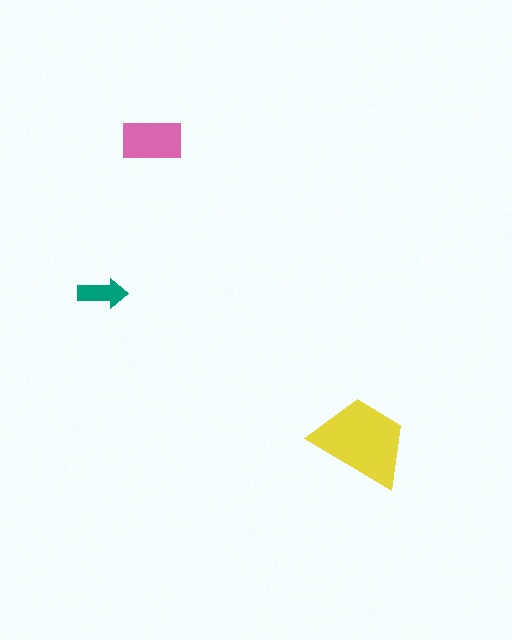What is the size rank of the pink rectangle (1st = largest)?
2nd.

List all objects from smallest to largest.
The teal arrow, the pink rectangle, the yellow trapezoid.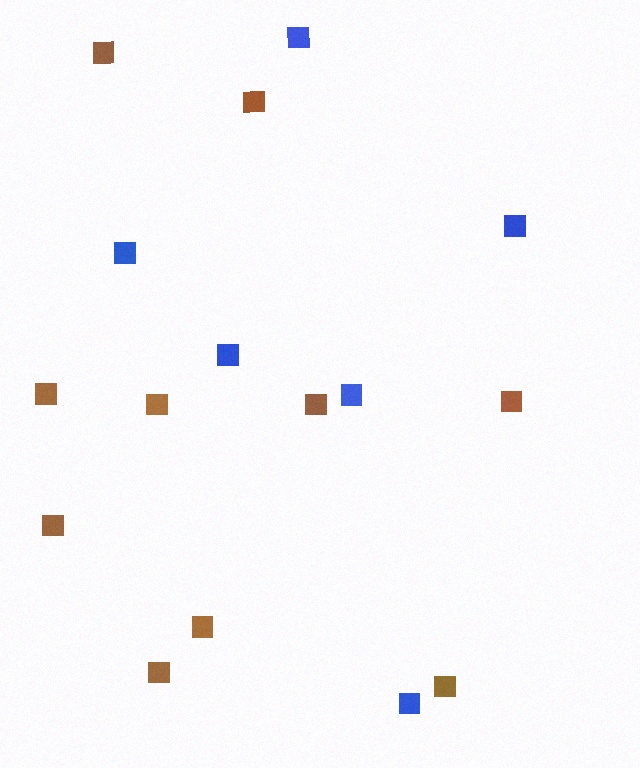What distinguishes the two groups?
There are 2 groups: one group of blue squares (6) and one group of brown squares (10).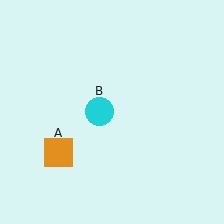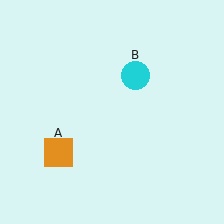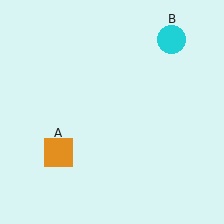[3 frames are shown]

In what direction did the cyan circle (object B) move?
The cyan circle (object B) moved up and to the right.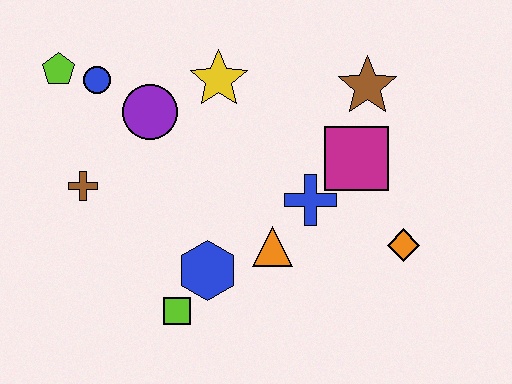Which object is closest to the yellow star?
The purple circle is closest to the yellow star.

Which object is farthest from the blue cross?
The lime pentagon is farthest from the blue cross.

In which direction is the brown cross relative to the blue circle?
The brown cross is below the blue circle.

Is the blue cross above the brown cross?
No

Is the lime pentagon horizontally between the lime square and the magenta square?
No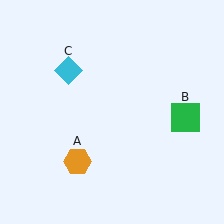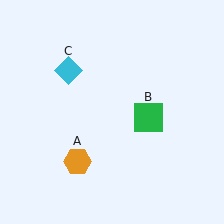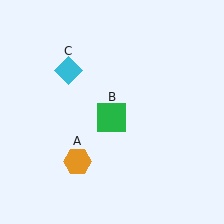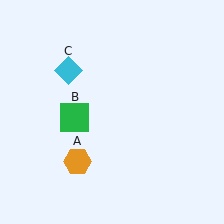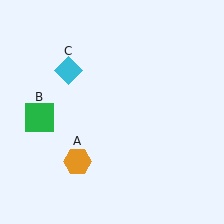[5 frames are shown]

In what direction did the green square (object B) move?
The green square (object B) moved left.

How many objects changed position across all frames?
1 object changed position: green square (object B).